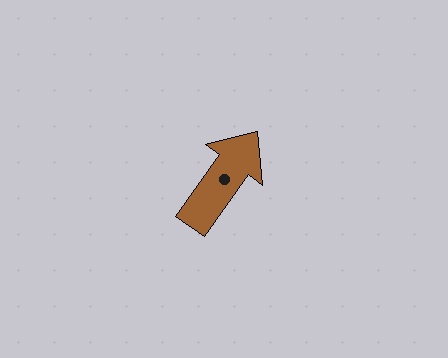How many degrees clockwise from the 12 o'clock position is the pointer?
Approximately 35 degrees.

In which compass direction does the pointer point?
Northeast.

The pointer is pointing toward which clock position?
Roughly 1 o'clock.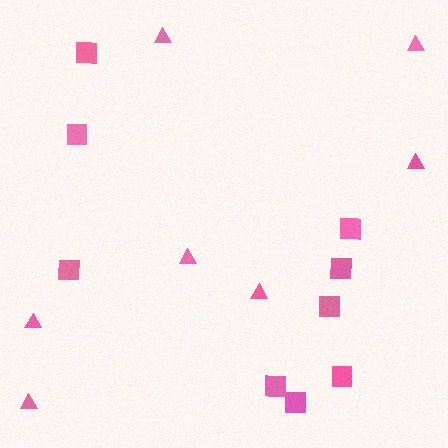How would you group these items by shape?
There are 2 groups: one group of squares (9) and one group of triangles (7).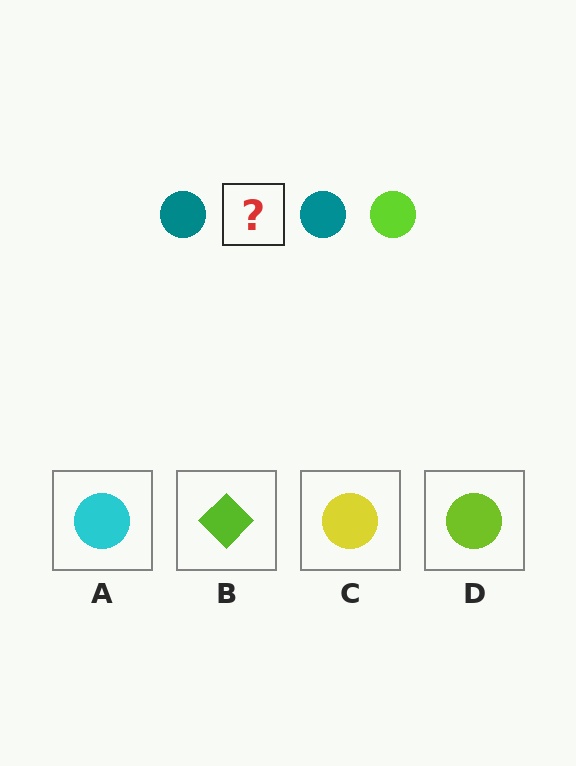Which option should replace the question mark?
Option D.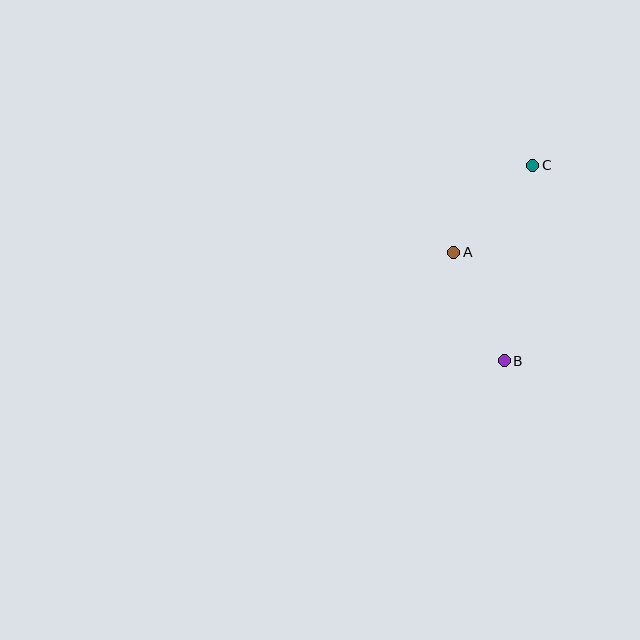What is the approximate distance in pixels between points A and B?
The distance between A and B is approximately 120 pixels.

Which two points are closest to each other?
Points A and C are closest to each other.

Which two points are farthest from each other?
Points B and C are farthest from each other.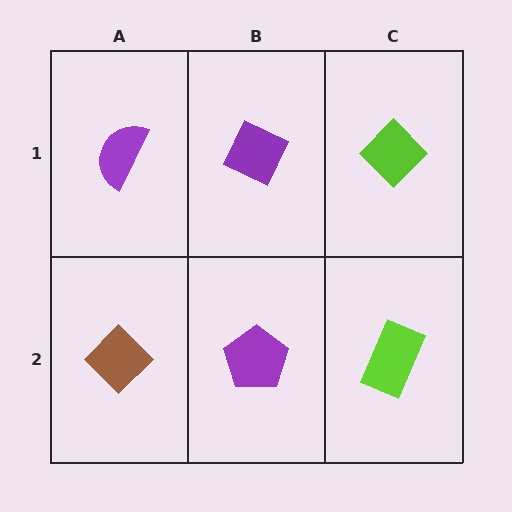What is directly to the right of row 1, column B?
A lime diamond.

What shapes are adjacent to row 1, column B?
A purple pentagon (row 2, column B), a purple semicircle (row 1, column A), a lime diamond (row 1, column C).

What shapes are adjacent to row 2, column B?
A purple diamond (row 1, column B), a brown diamond (row 2, column A), a lime rectangle (row 2, column C).